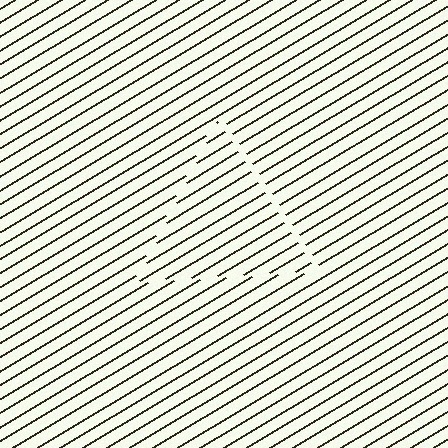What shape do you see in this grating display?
An illusory triangle. The interior of the shape contains the same grating, shifted by half a period — the contour is defined by the phase discontinuity where line-ends from the inner and outer gratings abut.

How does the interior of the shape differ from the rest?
The interior of the shape contains the same grating, shifted by half a period — the contour is defined by the phase discontinuity where line-ends from the inner and outer gratings abut.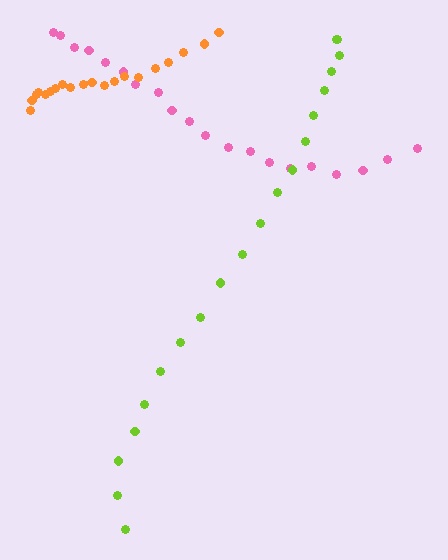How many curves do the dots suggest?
There are 3 distinct paths.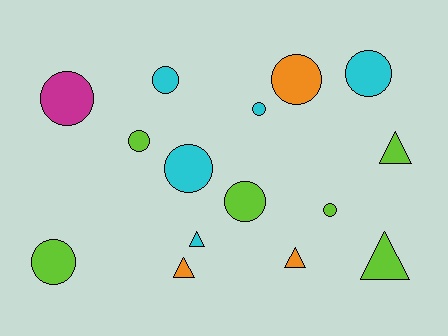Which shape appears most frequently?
Circle, with 10 objects.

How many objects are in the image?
There are 15 objects.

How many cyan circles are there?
There are 4 cyan circles.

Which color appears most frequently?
Lime, with 6 objects.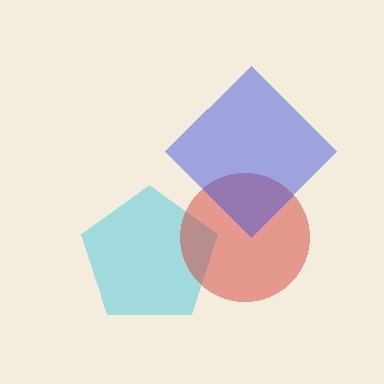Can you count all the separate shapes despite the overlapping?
Yes, there are 3 separate shapes.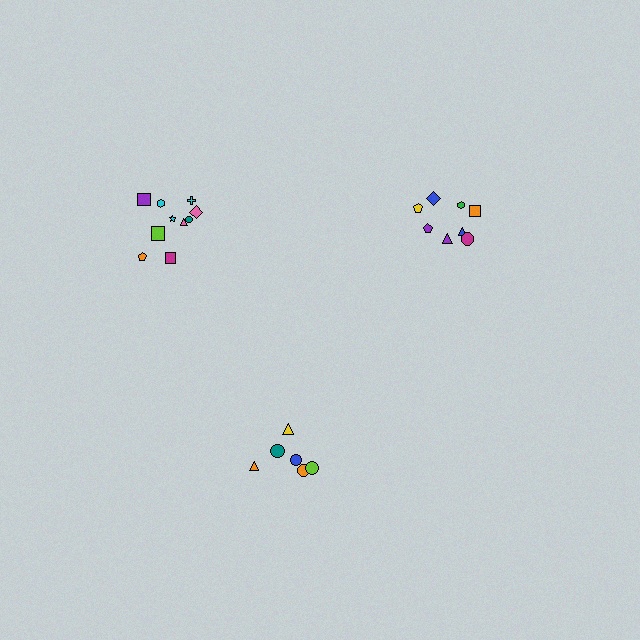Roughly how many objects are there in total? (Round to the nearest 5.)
Roughly 25 objects in total.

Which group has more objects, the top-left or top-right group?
The top-left group.